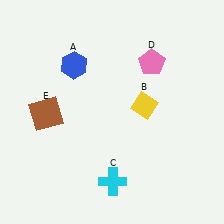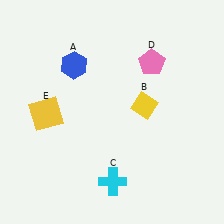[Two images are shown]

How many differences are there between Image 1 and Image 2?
There is 1 difference between the two images.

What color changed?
The square (E) changed from brown in Image 1 to yellow in Image 2.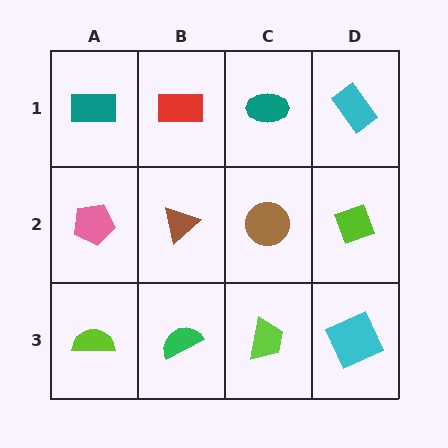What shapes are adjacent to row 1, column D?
A lime diamond (row 2, column D), a teal ellipse (row 1, column C).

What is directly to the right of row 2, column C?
A lime diamond.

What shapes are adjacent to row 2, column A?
A teal rectangle (row 1, column A), a lime semicircle (row 3, column A), a brown triangle (row 2, column B).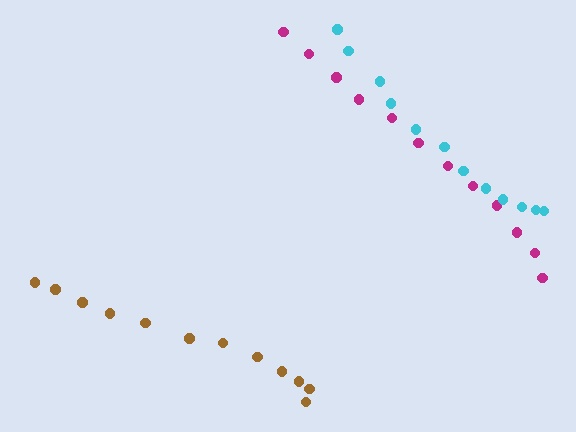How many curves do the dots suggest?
There are 3 distinct paths.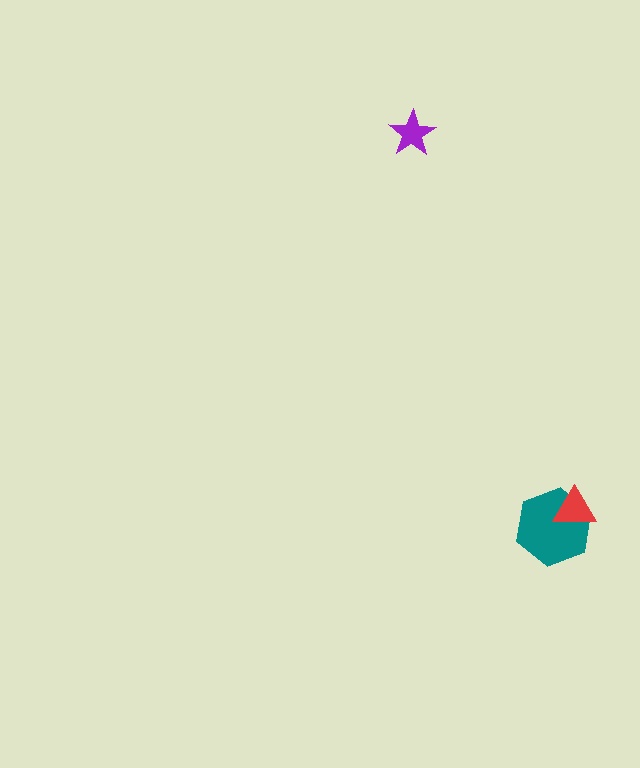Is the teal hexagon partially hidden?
Yes, it is partially covered by another shape.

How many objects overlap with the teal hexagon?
1 object overlaps with the teal hexagon.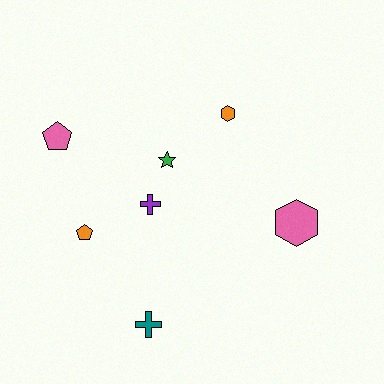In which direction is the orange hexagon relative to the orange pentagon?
The orange hexagon is to the right of the orange pentagon.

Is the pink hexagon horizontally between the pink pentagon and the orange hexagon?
No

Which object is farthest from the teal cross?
The orange hexagon is farthest from the teal cross.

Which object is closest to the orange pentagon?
The purple cross is closest to the orange pentagon.